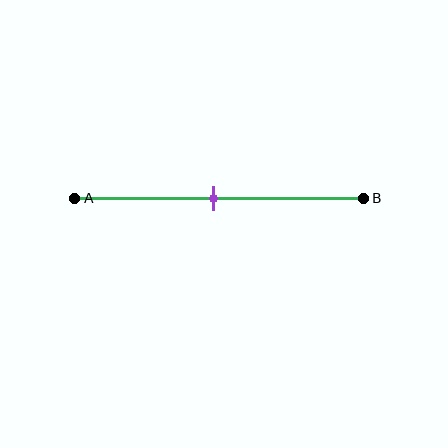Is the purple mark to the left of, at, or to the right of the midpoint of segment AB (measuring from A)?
The purple mark is approximately at the midpoint of segment AB.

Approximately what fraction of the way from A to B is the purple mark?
The purple mark is approximately 50% of the way from A to B.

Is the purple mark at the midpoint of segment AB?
Yes, the mark is approximately at the midpoint.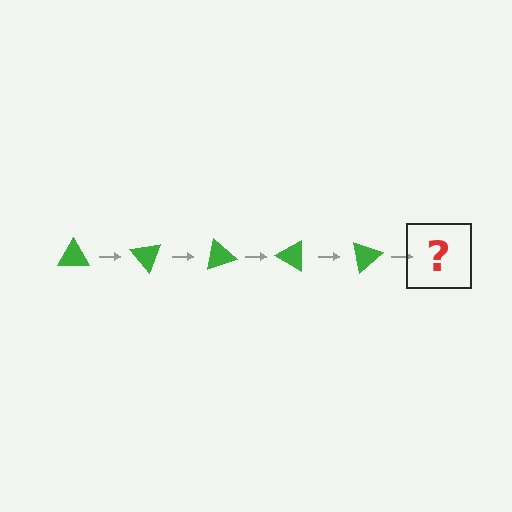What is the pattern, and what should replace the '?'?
The pattern is that the triangle rotates 50 degrees each step. The '?' should be a green triangle rotated 250 degrees.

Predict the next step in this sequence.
The next step is a green triangle rotated 250 degrees.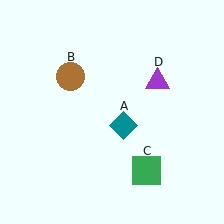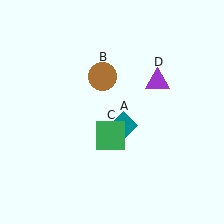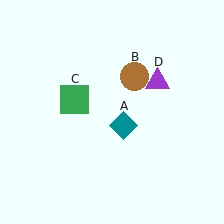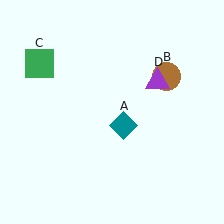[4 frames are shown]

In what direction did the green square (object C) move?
The green square (object C) moved up and to the left.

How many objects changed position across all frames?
2 objects changed position: brown circle (object B), green square (object C).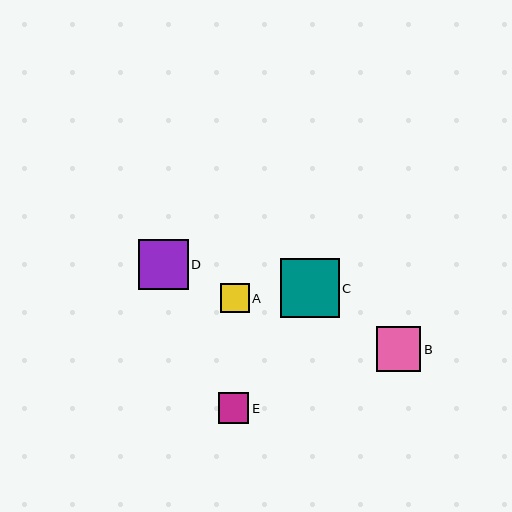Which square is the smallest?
Square A is the smallest with a size of approximately 29 pixels.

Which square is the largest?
Square C is the largest with a size of approximately 58 pixels.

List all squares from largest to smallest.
From largest to smallest: C, D, B, E, A.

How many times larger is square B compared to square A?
Square B is approximately 1.6 times the size of square A.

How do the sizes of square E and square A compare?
Square E and square A are approximately the same size.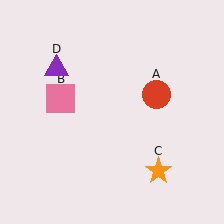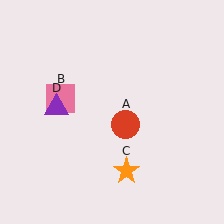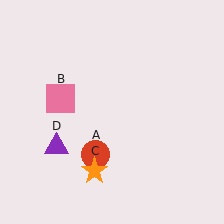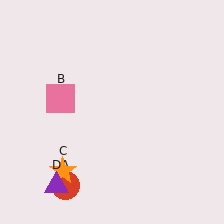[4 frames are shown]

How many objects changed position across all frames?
3 objects changed position: red circle (object A), orange star (object C), purple triangle (object D).